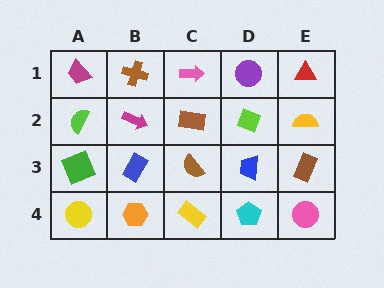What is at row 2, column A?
A lime semicircle.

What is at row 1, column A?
A magenta trapezoid.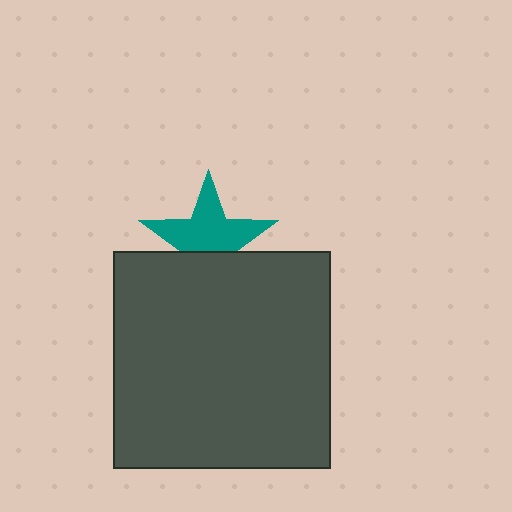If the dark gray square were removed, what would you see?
You would see the complete teal star.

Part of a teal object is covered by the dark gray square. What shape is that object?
It is a star.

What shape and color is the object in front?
The object in front is a dark gray square.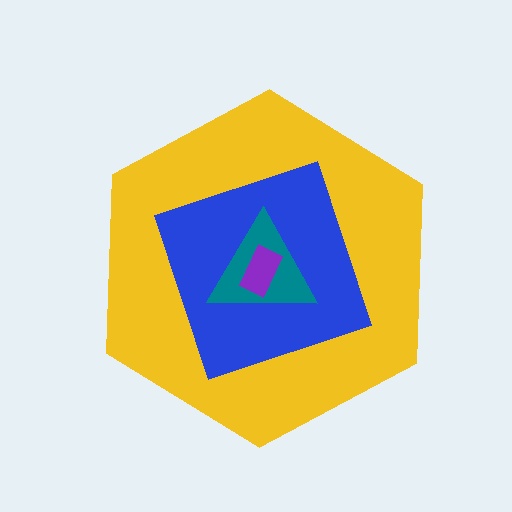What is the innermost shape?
The purple rectangle.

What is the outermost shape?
The yellow hexagon.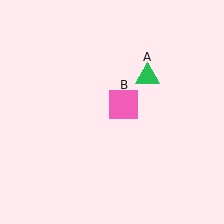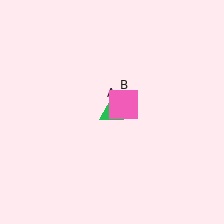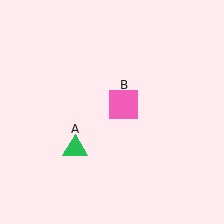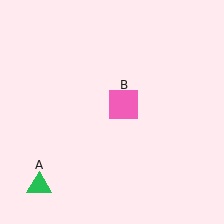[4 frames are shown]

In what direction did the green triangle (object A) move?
The green triangle (object A) moved down and to the left.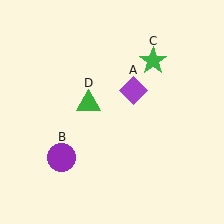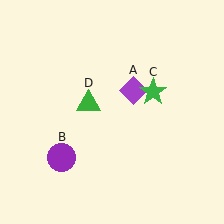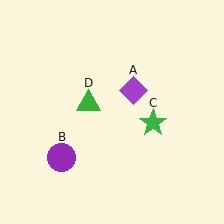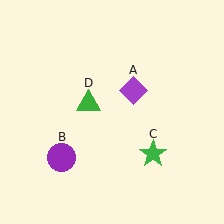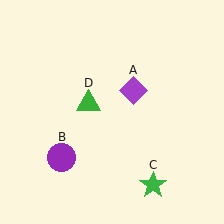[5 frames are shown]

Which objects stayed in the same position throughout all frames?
Purple diamond (object A) and purple circle (object B) and green triangle (object D) remained stationary.